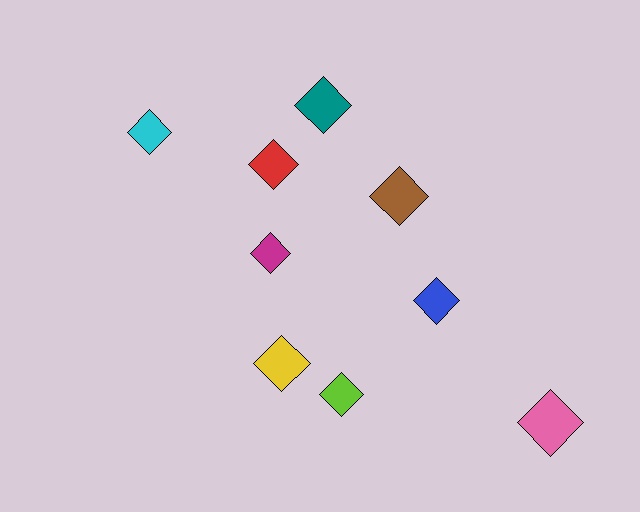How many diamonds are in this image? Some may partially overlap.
There are 9 diamonds.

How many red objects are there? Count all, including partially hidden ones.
There is 1 red object.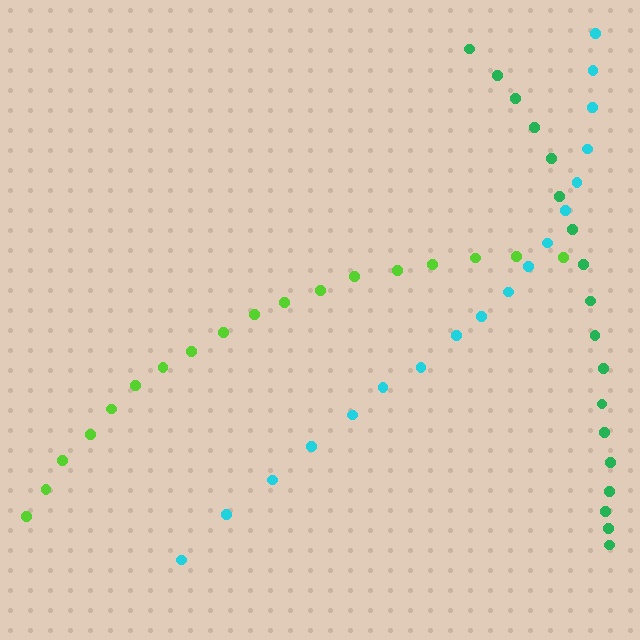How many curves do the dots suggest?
There are 3 distinct paths.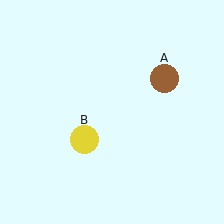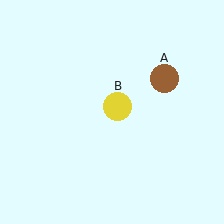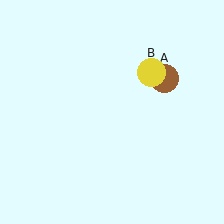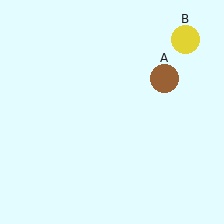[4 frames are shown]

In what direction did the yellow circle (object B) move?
The yellow circle (object B) moved up and to the right.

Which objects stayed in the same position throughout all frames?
Brown circle (object A) remained stationary.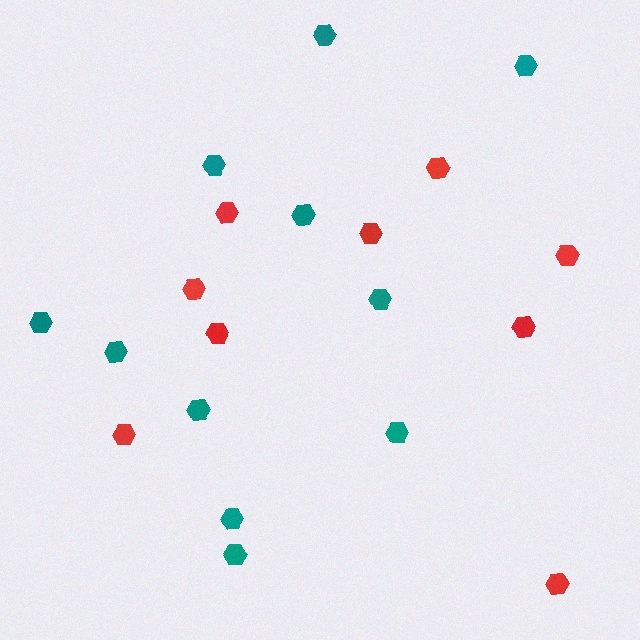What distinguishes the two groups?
There are 2 groups: one group of red hexagons (9) and one group of teal hexagons (11).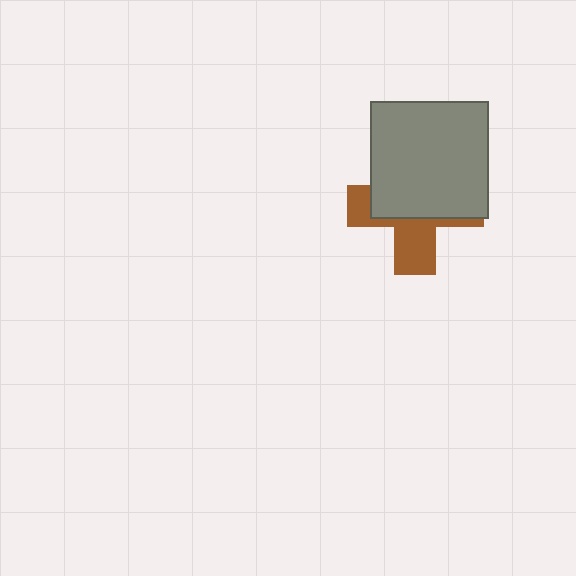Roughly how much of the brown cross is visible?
A small part of it is visible (roughly 40%).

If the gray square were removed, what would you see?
You would see the complete brown cross.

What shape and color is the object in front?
The object in front is a gray square.